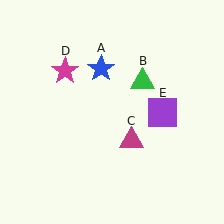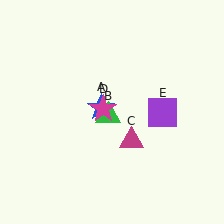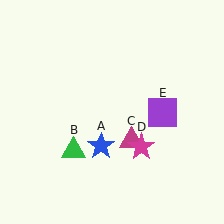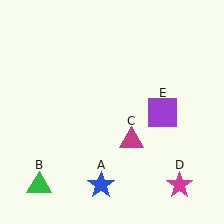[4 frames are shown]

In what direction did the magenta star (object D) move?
The magenta star (object D) moved down and to the right.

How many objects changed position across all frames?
3 objects changed position: blue star (object A), green triangle (object B), magenta star (object D).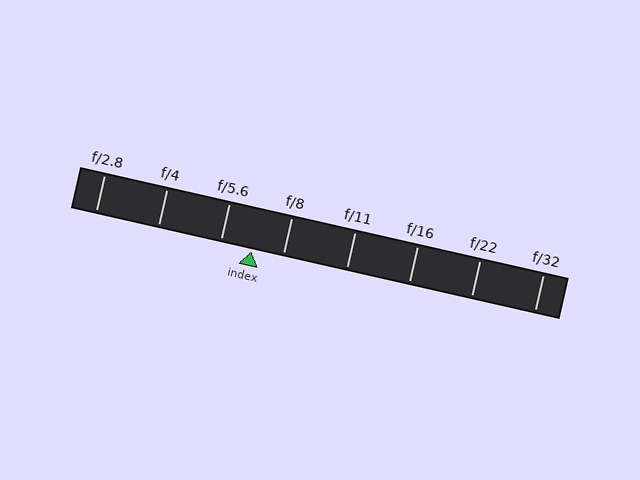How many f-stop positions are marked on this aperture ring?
There are 8 f-stop positions marked.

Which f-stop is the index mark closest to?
The index mark is closest to f/5.6.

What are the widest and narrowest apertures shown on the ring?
The widest aperture shown is f/2.8 and the narrowest is f/32.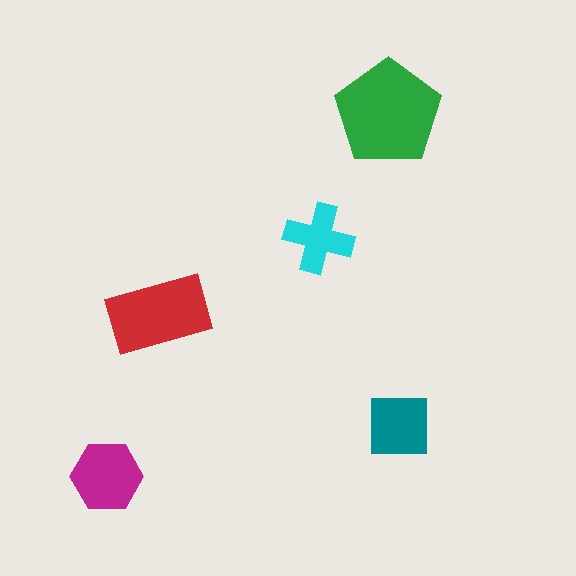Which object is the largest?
The green pentagon.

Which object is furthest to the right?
The teal square is rightmost.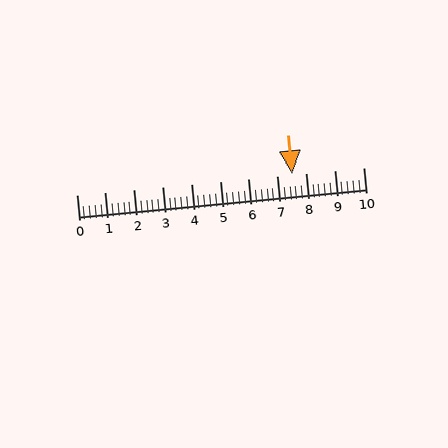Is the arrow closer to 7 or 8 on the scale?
The arrow is closer to 8.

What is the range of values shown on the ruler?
The ruler shows values from 0 to 10.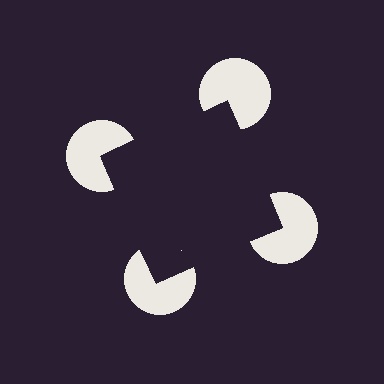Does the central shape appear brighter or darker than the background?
It typically appears slightly darker than the background, even though no actual brightness change is drawn.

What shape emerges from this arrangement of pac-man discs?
An illusory square — its edges are inferred from the aligned wedge cuts in the pac-man discs, not physically drawn.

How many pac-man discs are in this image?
There are 4 — one at each vertex of the illusory square.